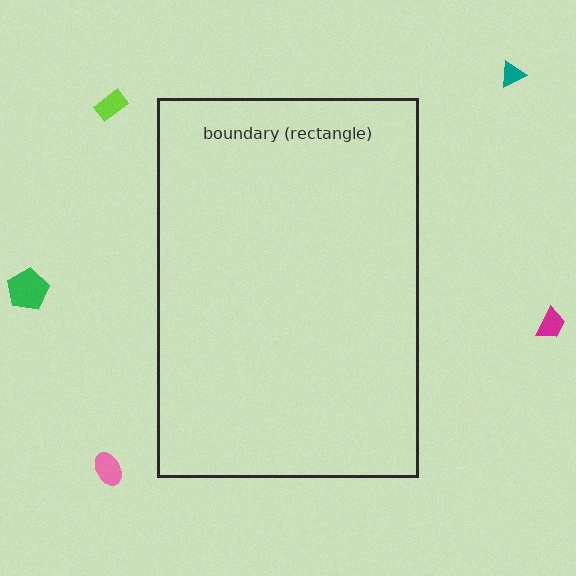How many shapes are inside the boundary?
0 inside, 5 outside.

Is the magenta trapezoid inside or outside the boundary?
Outside.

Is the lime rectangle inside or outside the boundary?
Outside.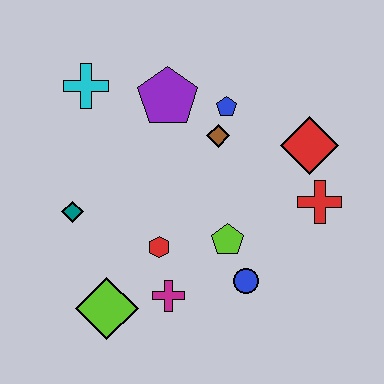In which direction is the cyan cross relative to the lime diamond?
The cyan cross is above the lime diamond.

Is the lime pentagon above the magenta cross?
Yes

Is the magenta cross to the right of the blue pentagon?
No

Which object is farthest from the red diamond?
The lime diamond is farthest from the red diamond.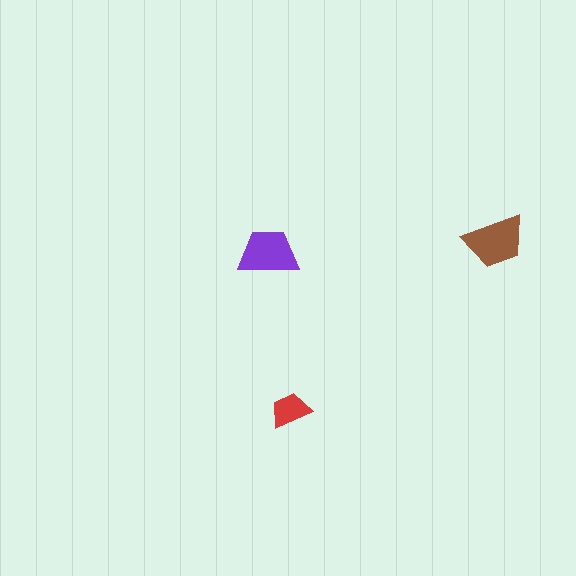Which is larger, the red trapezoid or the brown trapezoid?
The brown one.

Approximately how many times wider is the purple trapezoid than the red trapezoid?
About 1.5 times wider.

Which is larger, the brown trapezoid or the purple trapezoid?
The brown one.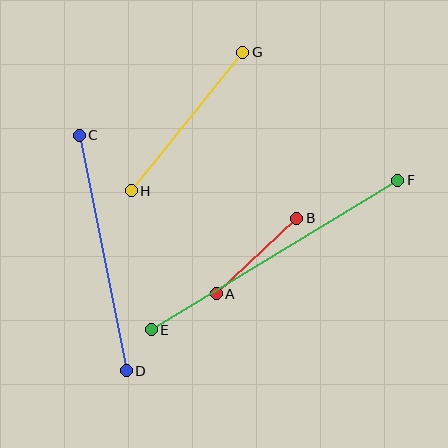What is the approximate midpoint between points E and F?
The midpoint is at approximately (275, 255) pixels.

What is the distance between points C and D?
The distance is approximately 240 pixels.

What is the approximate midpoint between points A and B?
The midpoint is at approximately (257, 256) pixels.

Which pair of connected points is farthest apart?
Points E and F are farthest apart.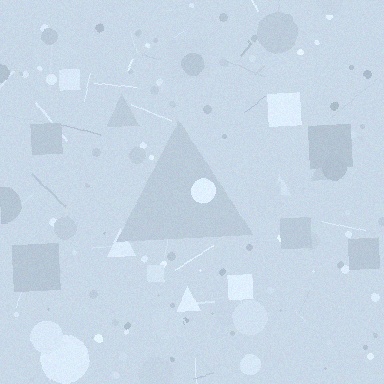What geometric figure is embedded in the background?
A triangle is embedded in the background.